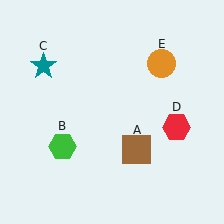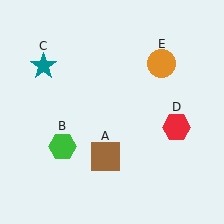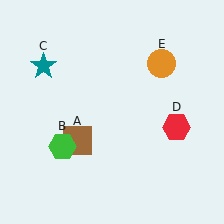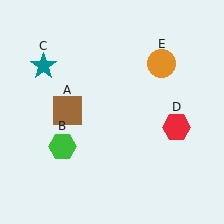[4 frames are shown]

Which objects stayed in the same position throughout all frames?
Green hexagon (object B) and teal star (object C) and red hexagon (object D) and orange circle (object E) remained stationary.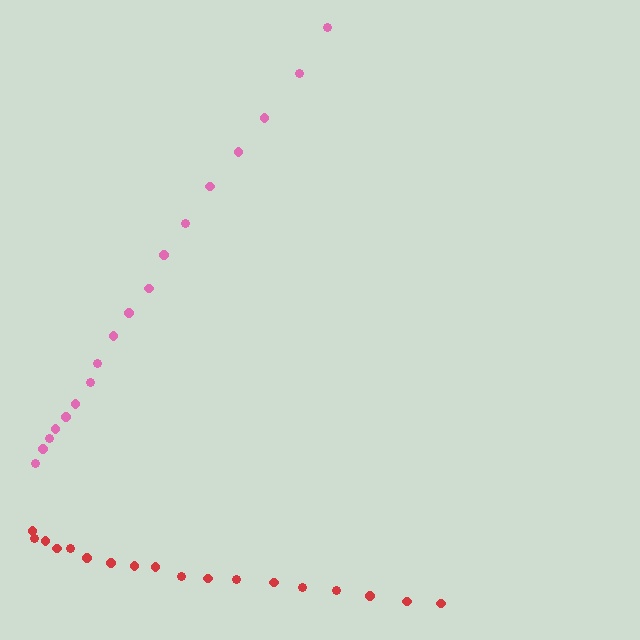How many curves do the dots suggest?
There are 2 distinct paths.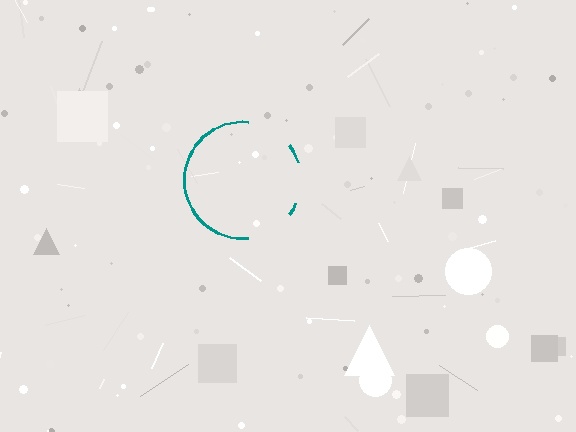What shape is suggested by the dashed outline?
The dashed outline suggests a circle.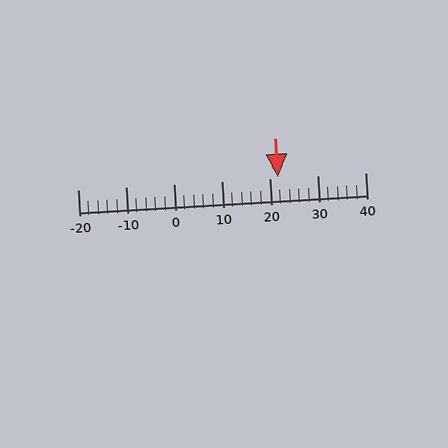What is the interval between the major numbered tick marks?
The major tick marks are spaced 10 units apart.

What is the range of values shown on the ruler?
The ruler shows values from -20 to 40.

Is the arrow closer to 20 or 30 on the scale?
The arrow is closer to 20.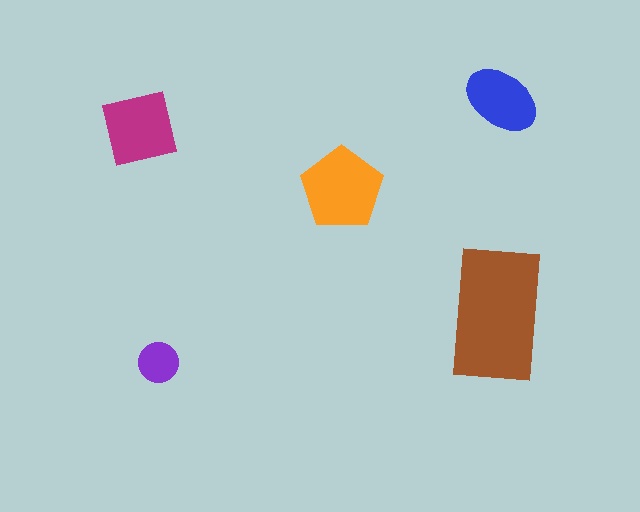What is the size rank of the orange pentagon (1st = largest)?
2nd.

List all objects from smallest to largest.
The purple circle, the blue ellipse, the magenta square, the orange pentagon, the brown rectangle.